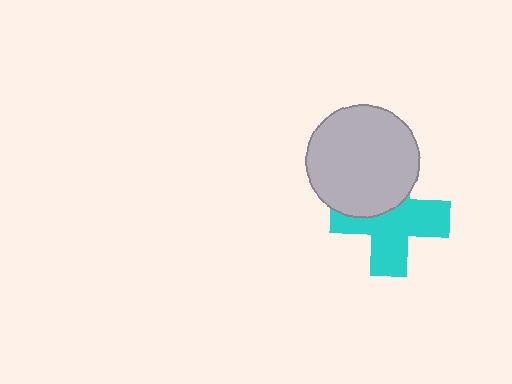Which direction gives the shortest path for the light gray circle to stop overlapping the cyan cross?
Moving up gives the shortest separation.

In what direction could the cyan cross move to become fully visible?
The cyan cross could move down. That would shift it out from behind the light gray circle entirely.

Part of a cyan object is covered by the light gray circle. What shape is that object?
It is a cross.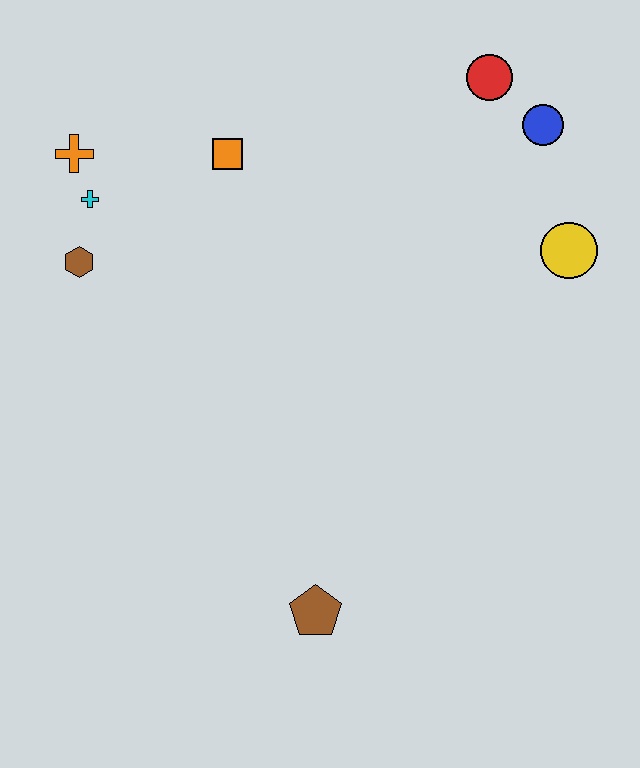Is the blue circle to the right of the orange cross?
Yes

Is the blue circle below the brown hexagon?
No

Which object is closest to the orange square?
The cyan cross is closest to the orange square.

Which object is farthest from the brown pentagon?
The red circle is farthest from the brown pentagon.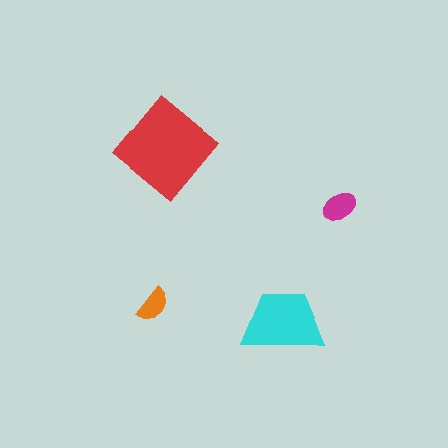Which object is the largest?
The red diamond.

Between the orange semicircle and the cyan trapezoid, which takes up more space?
The cyan trapezoid.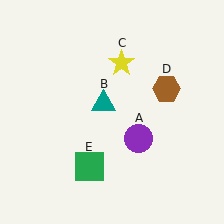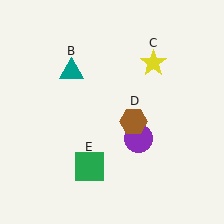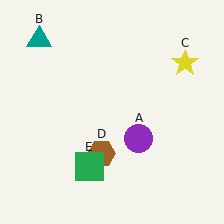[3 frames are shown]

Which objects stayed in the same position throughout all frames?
Purple circle (object A) and green square (object E) remained stationary.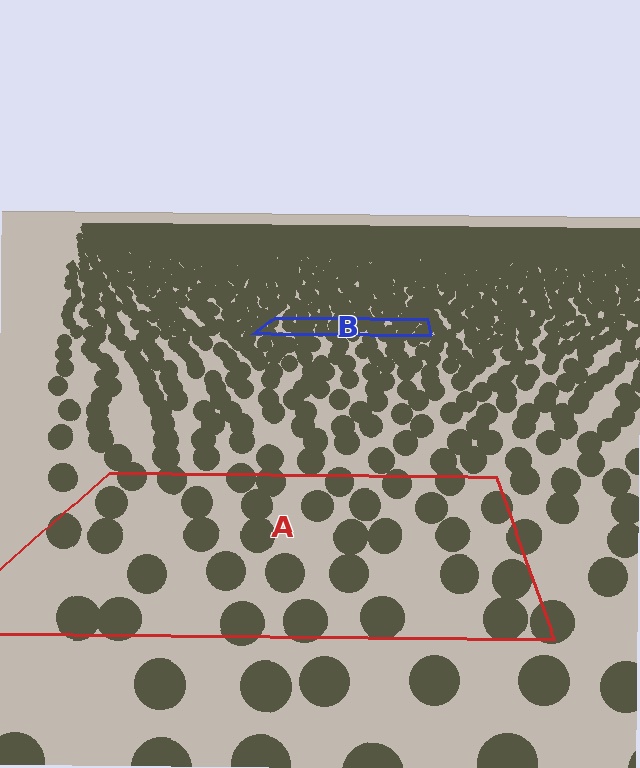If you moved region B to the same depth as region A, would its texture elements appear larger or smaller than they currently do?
They would appear larger. At a closer depth, the same texture elements are projected at a bigger on-screen size.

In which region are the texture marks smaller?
The texture marks are smaller in region B, because it is farther away.